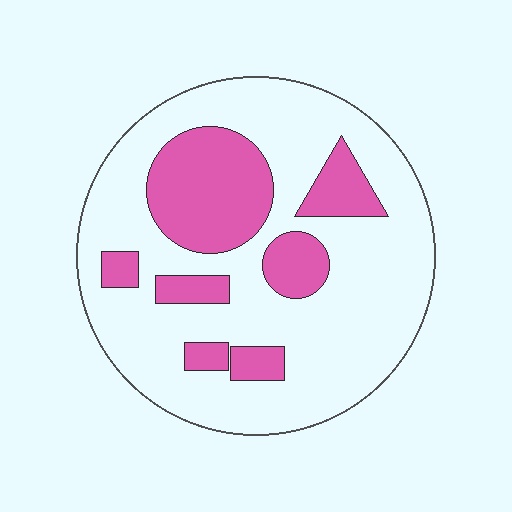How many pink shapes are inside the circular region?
7.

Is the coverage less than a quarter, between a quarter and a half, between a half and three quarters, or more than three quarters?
Between a quarter and a half.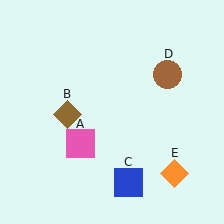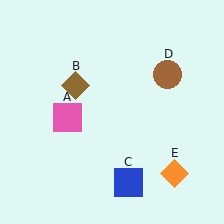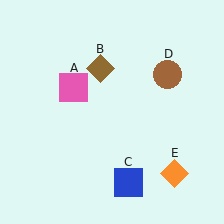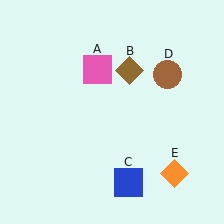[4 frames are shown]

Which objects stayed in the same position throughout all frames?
Blue square (object C) and brown circle (object D) and orange diamond (object E) remained stationary.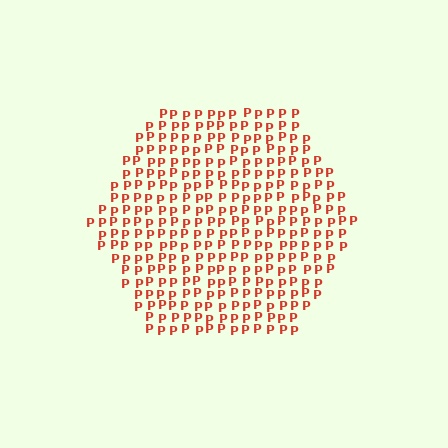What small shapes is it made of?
It is made of small letter P's.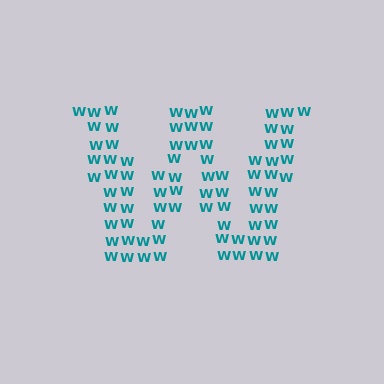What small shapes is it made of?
It is made of small letter W's.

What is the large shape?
The large shape is the letter W.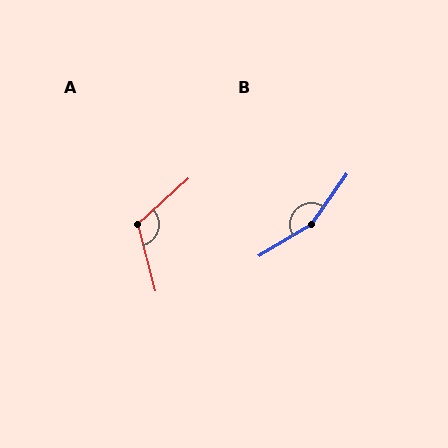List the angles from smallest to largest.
A (117°), B (156°).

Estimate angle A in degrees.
Approximately 117 degrees.